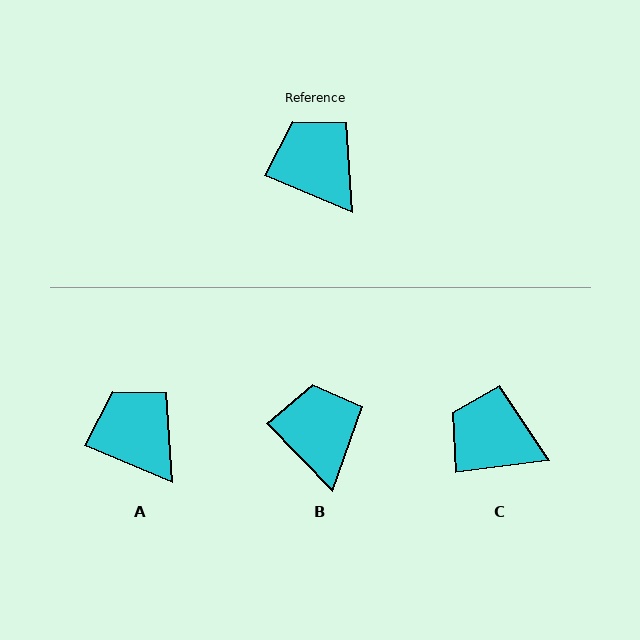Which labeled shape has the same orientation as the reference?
A.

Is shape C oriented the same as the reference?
No, it is off by about 30 degrees.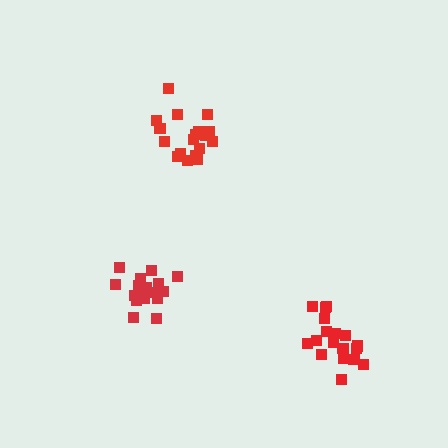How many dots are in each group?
Group 1: 18 dots, Group 2: 20 dots, Group 3: 18 dots (56 total).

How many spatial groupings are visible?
There are 3 spatial groupings.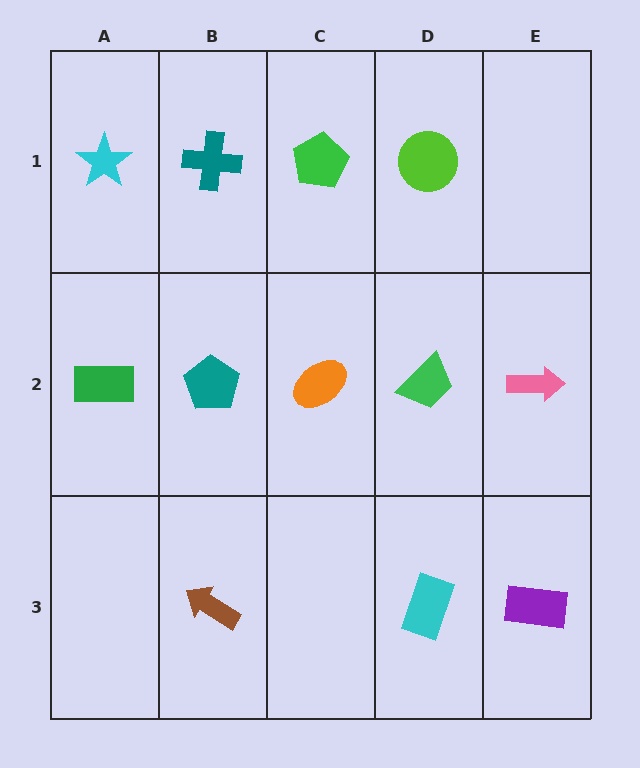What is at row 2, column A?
A green rectangle.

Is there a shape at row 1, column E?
No, that cell is empty.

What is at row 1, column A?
A cyan star.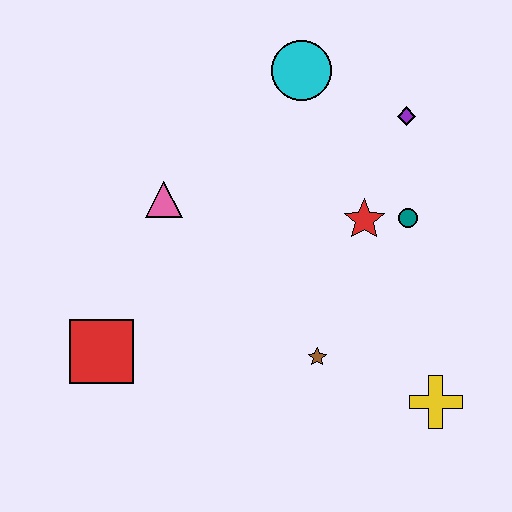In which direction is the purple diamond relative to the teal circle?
The purple diamond is above the teal circle.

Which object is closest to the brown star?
The yellow cross is closest to the brown star.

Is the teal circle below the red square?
No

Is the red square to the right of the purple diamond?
No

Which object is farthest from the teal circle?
The red square is farthest from the teal circle.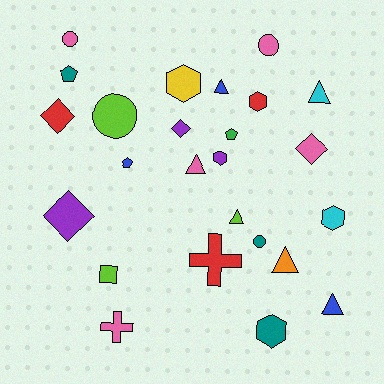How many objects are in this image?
There are 25 objects.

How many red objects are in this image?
There are 3 red objects.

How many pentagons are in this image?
There are 3 pentagons.